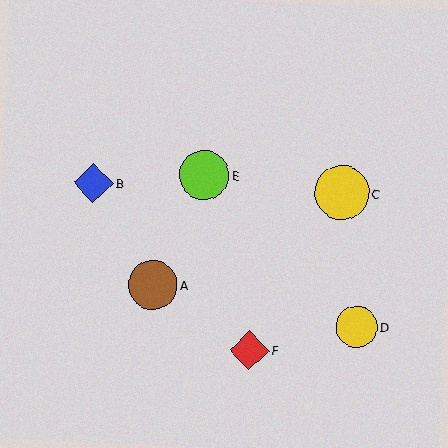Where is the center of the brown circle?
The center of the brown circle is at (153, 285).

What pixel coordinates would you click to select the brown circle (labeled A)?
Click at (153, 285) to select the brown circle A.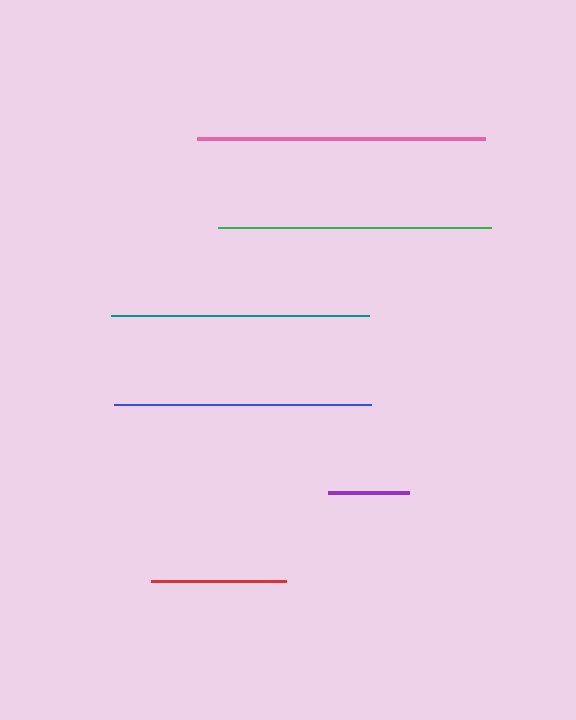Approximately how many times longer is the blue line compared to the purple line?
The blue line is approximately 3.2 times the length of the purple line.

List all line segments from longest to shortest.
From longest to shortest: pink, green, teal, blue, red, purple.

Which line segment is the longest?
The pink line is the longest at approximately 288 pixels.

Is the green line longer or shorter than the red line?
The green line is longer than the red line.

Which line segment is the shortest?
The purple line is the shortest at approximately 81 pixels.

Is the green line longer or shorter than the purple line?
The green line is longer than the purple line.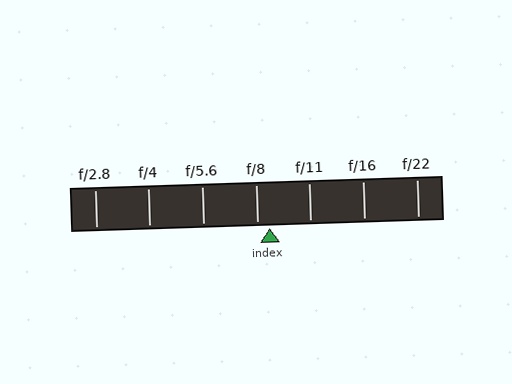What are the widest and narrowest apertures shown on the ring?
The widest aperture shown is f/2.8 and the narrowest is f/22.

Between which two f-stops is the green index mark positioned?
The index mark is between f/8 and f/11.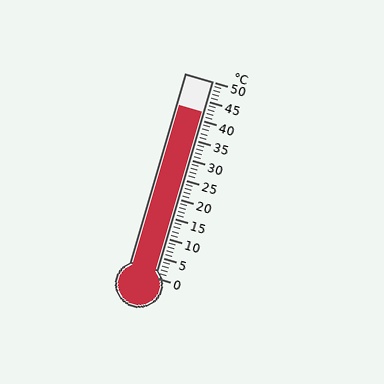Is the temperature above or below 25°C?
The temperature is above 25°C.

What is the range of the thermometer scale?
The thermometer scale ranges from 0°C to 50°C.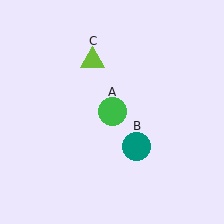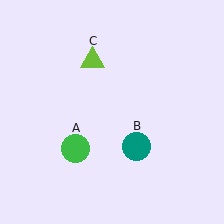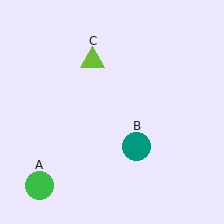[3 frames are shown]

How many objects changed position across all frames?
1 object changed position: green circle (object A).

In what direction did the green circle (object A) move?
The green circle (object A) moved down and to the left.